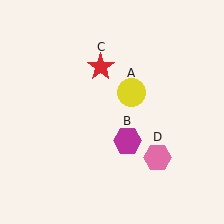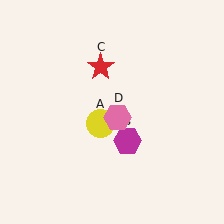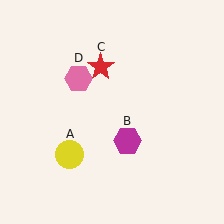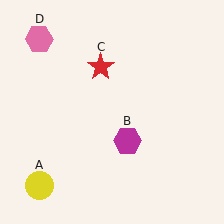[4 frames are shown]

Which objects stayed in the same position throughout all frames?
Magenta hexagon (object B) and red star (object C) remained stationary.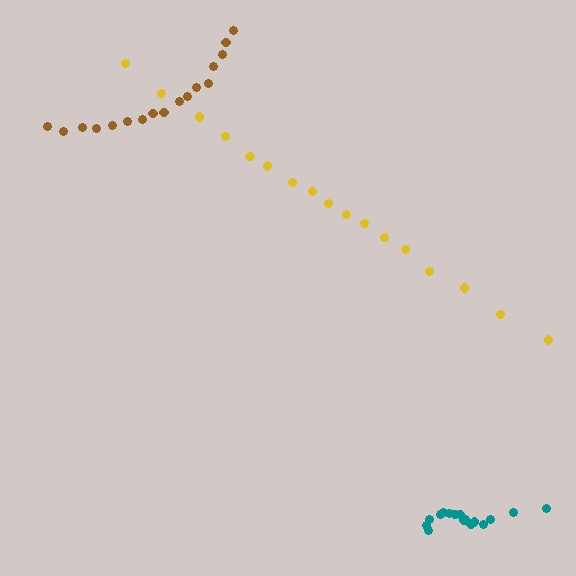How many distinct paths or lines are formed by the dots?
There are 3 distinct paths.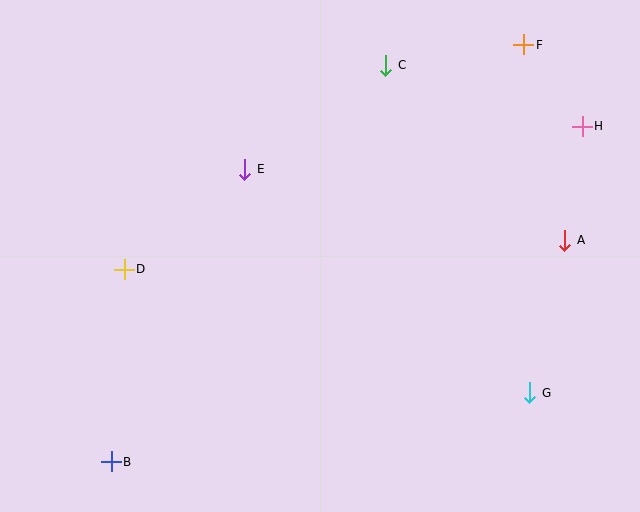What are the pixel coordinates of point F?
Point F is at (524, 45).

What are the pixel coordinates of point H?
Point H is at (582, 126).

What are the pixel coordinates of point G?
Point G is at (530, 393).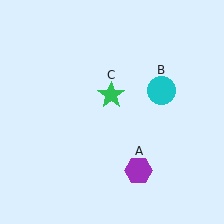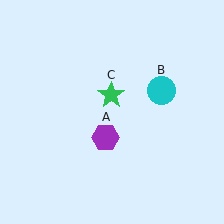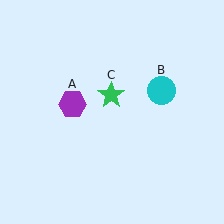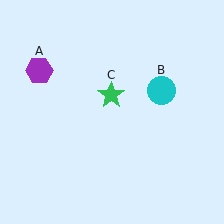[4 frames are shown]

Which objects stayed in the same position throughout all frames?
Cyan circle (object B) and green star (object C) remained stationary.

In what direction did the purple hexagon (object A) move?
The purple hexagon (object A) moved up and to the left.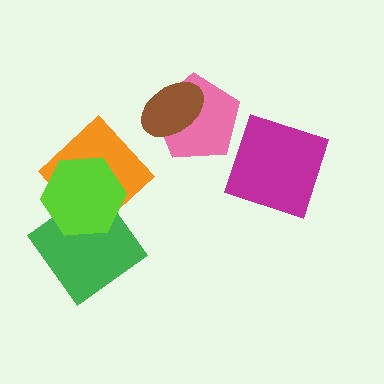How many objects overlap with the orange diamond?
2 objects overlap with the orange diamond.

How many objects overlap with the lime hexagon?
2 objects overlap with the lime hexagon.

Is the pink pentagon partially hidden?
Yes, it is partially covered by another shape.